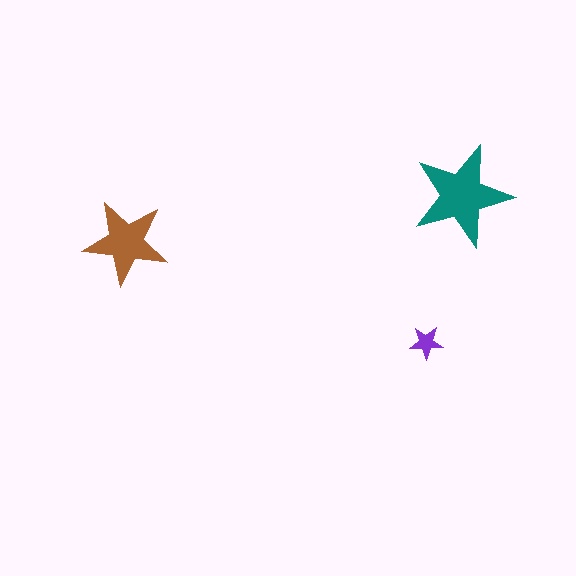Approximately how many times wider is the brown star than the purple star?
About 2.5 times wider.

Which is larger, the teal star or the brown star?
The teal one.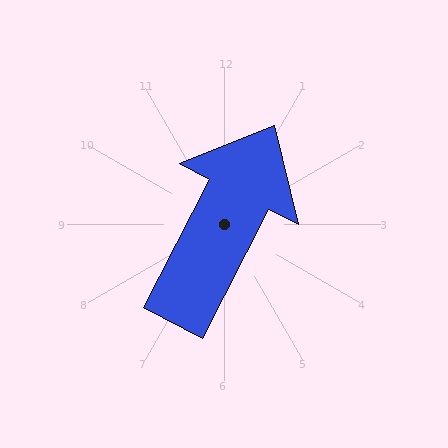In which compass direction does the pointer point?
Northeast.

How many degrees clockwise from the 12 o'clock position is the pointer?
Approximately 27 degrees.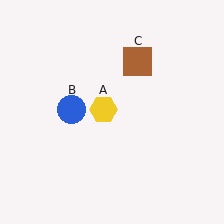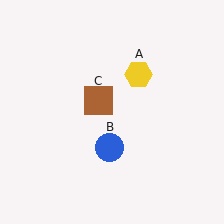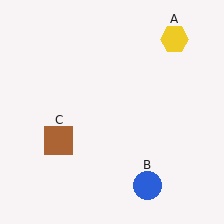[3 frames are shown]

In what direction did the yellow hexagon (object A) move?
The yellow hexagon (object A) moved up and to the right.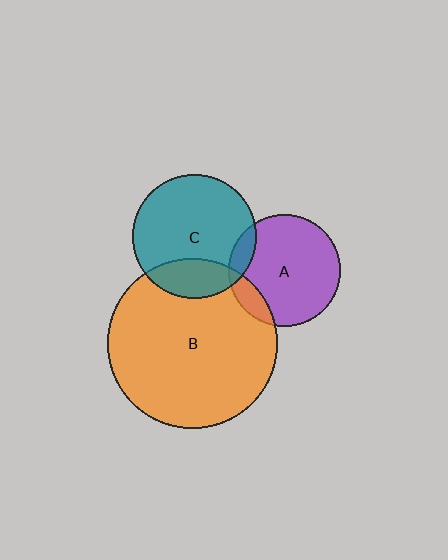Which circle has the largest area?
Circle B (orange).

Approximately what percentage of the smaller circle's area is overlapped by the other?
Approximately 25%.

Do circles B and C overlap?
Yes.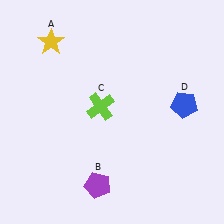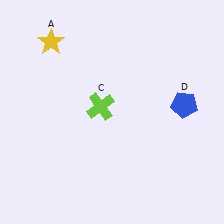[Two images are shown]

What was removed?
The purple pentagon (B) was removed in Image 2.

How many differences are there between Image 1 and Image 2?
There is 1 difference between the two images.